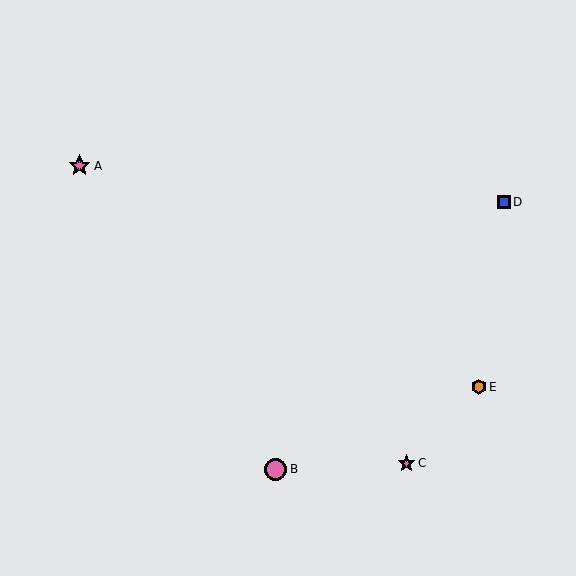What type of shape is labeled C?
Shape C is a pink star.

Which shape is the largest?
The pink circle (labeled B) is the largest.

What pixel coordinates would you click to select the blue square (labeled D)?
Click at (504, 202) to select the blue square D.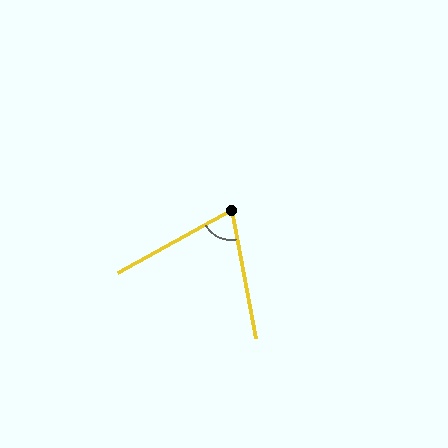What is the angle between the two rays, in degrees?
Approximately 72 degrees.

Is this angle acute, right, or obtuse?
It is acute.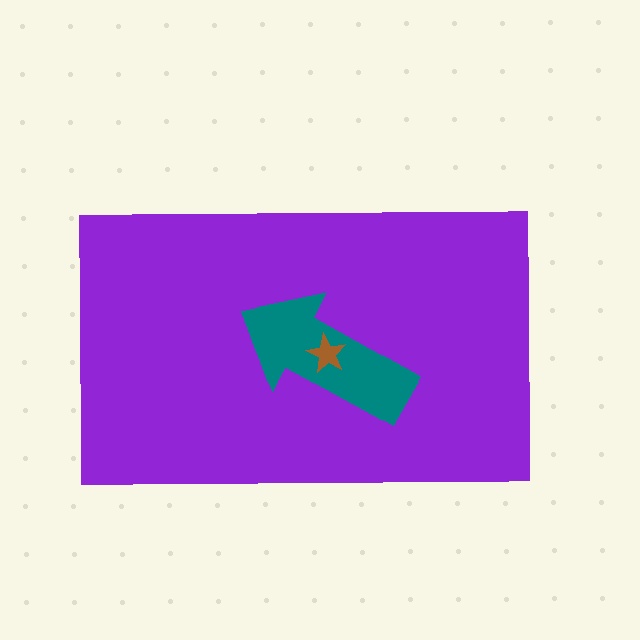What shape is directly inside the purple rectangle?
The teal arrow.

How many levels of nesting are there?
3.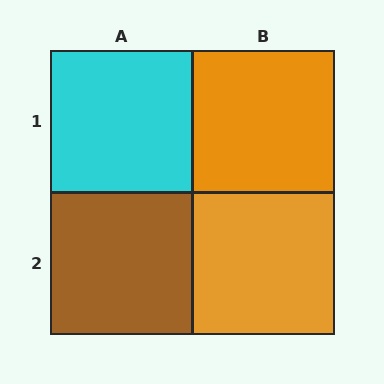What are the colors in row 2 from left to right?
Brown, orange.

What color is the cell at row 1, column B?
Orange.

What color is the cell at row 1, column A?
Cyan.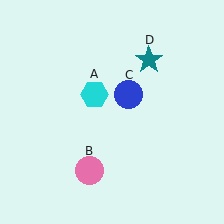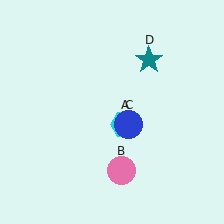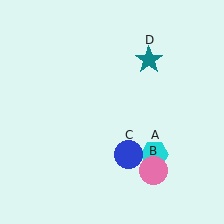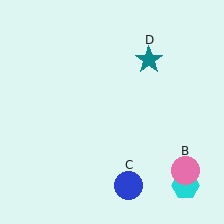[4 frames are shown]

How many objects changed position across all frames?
3 objects changed position: cyan hexagon (object A), pink circle (object B), blue circle (object C).